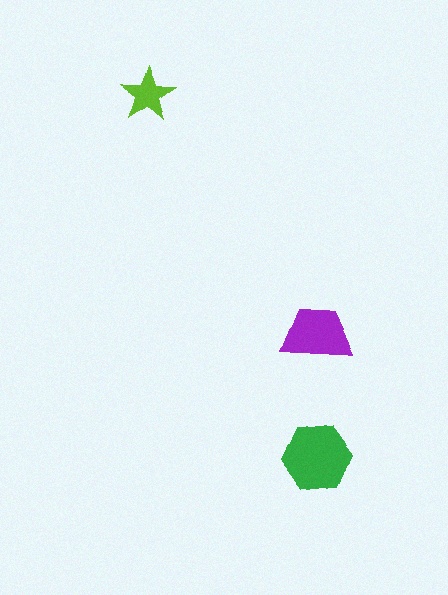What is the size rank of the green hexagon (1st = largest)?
1st.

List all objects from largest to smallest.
The green hexagon, the purple trapezoid, the lime star.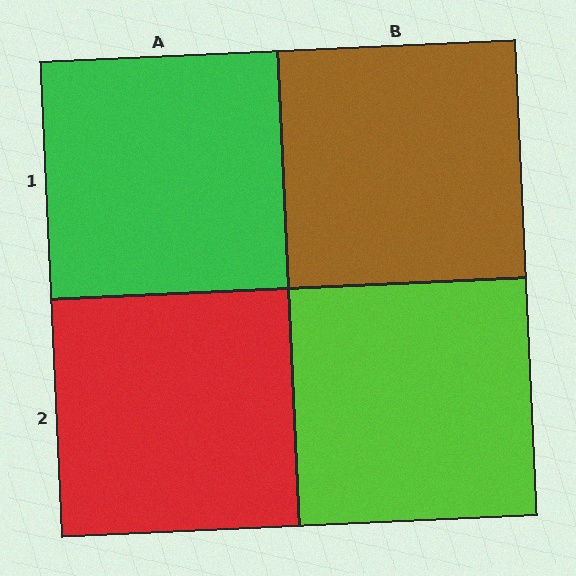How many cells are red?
1 cell is red.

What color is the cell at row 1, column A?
Green.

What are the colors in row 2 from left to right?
Red, lime.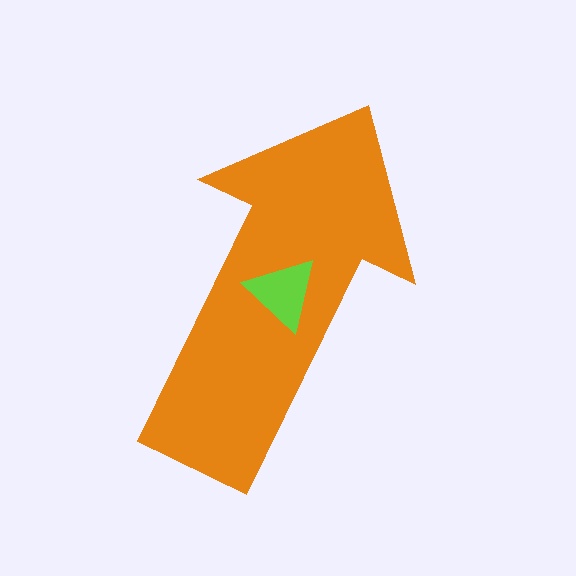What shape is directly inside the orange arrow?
The lime triangle.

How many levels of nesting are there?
2.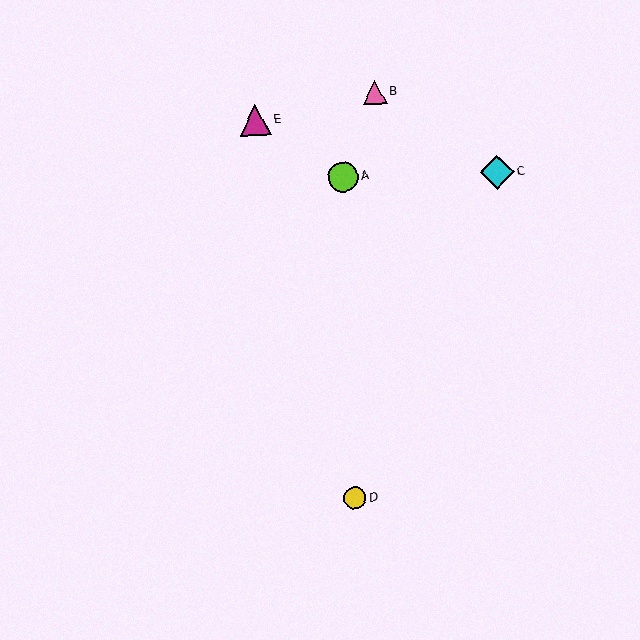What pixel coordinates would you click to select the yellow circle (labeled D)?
Click at (355, 498) to select the yellow circle D.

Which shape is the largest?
The cyan diamond (labeled C) is the largest.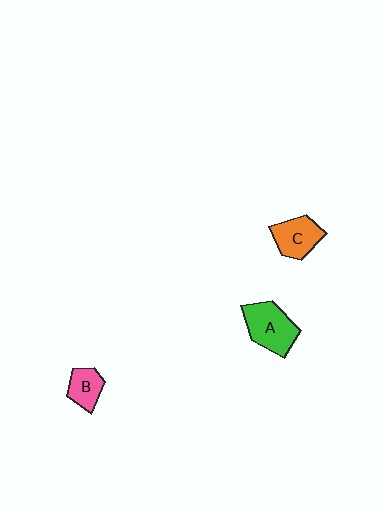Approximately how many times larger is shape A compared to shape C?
Approximately 1.3 times.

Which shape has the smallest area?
Shape B (pink).